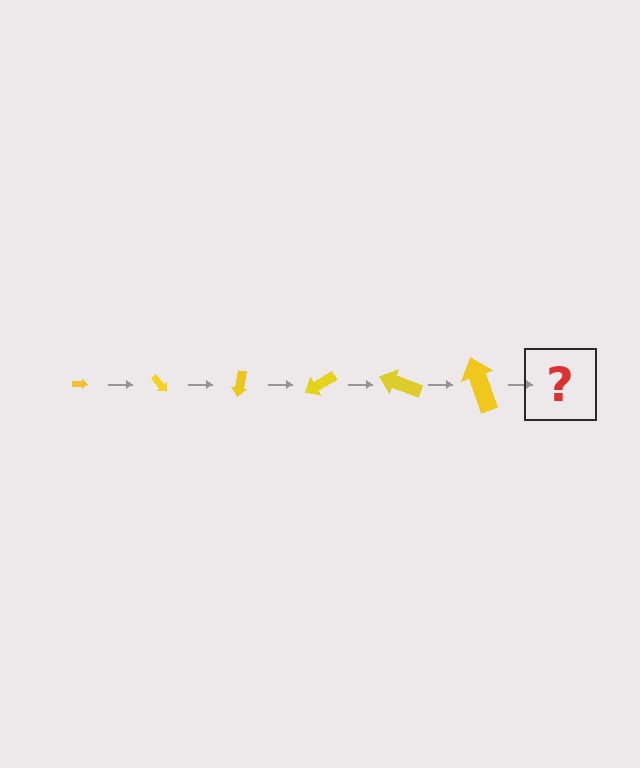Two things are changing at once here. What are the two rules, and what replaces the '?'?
The two rules are that the arrow grows larger each step and it rotates 50 degrees each step. The '?' should be an arrow, larger than the previous one and rotated 300 degrees from the start.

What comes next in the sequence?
The next element should be an arrow, larger than the previous one and rotated 300 degrees from the start.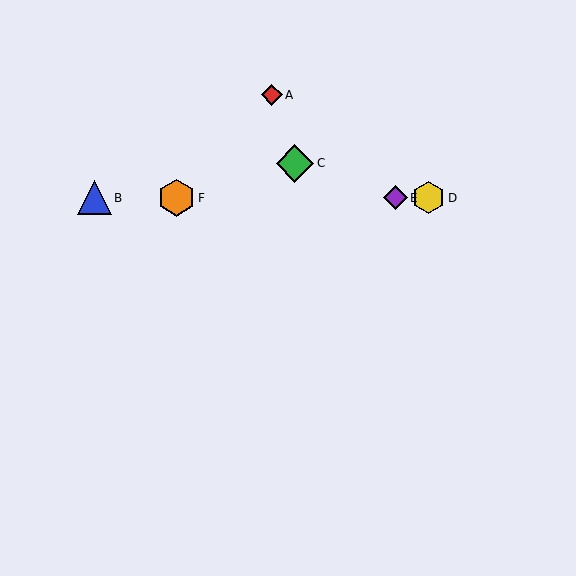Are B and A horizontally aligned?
No, B is at y≈198 and A is at y≈95.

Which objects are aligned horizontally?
Objects B, D, E, F are aligned horizontally.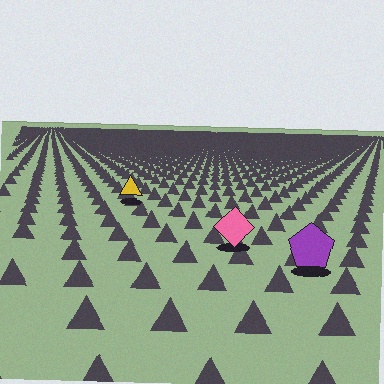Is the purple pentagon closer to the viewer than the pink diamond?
Yes. The purple pentagon is closer — you can tell from the texture gradient: the ground texture is coarser near it.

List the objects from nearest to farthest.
From nearest to farthest: the purple pentagon, the pink diamond, the yellow triangle.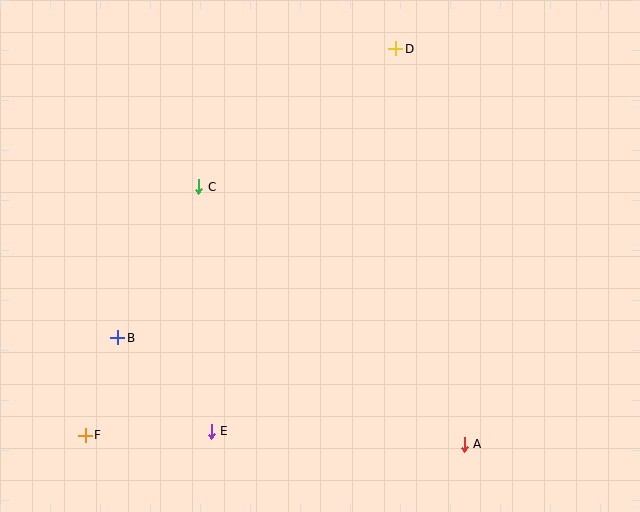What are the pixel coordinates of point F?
Point F is at (85, 435).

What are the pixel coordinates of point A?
Point A is at (464, 444).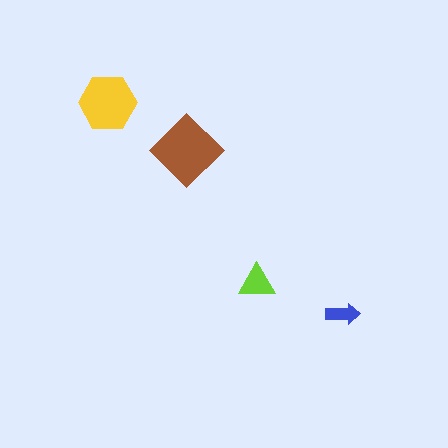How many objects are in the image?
There are 4 objects in the image.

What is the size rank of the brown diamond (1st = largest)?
1st.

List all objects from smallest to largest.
The blue arrow, the lime triangle, the yellow hexagon, the brown diamond.